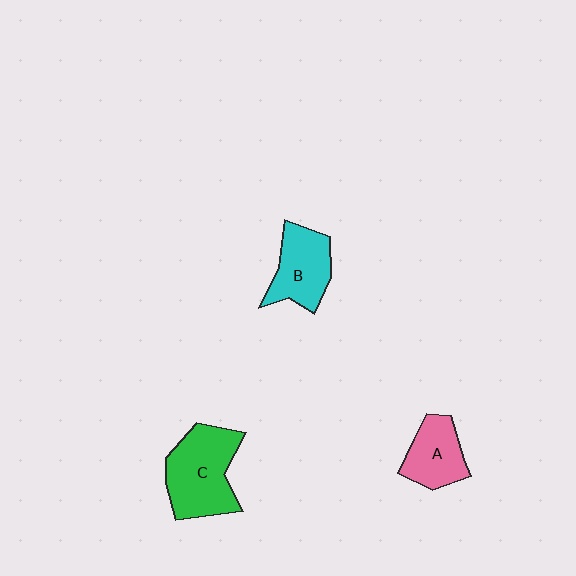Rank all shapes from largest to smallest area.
From largest to smallest: C (green), B (cyan), A (pink).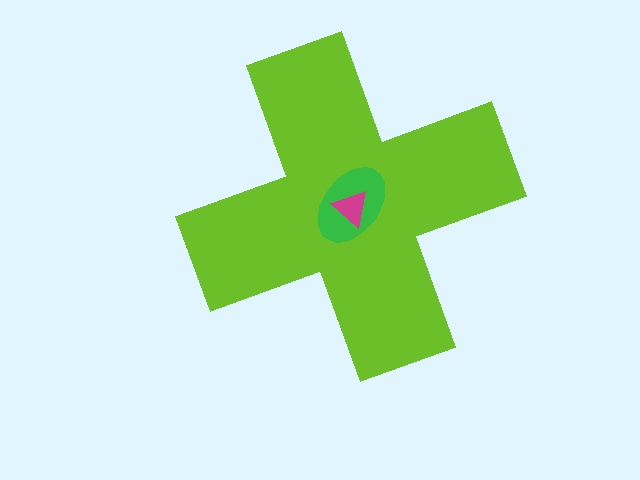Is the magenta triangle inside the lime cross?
Yes.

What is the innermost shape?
The magenta triangle.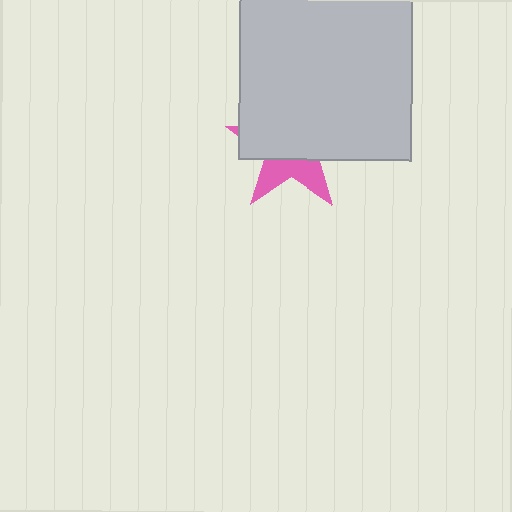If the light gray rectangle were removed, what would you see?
You would see the complete pink star.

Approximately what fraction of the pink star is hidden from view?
Roughly 65% of the pink star is hidden behind the light gray rectangle.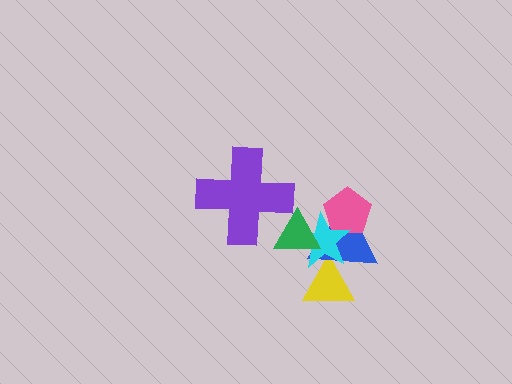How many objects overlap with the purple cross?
1 object overlaps with the purple cross.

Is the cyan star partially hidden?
Yes, it is partially covered by another shape.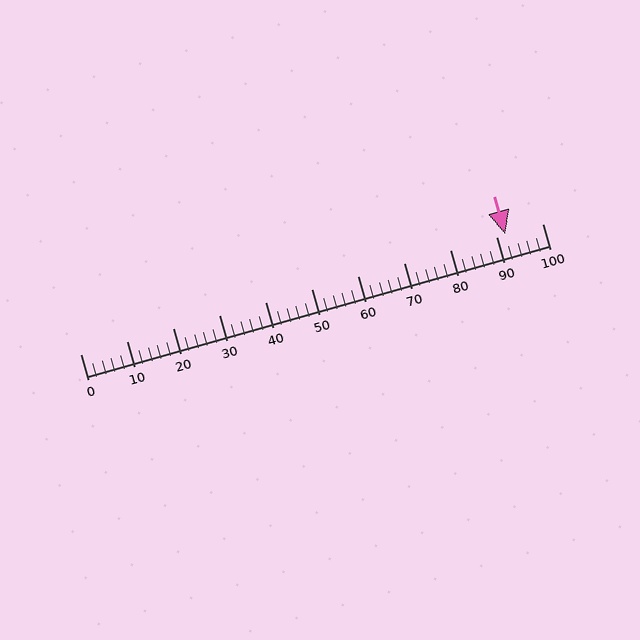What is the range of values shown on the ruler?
The ruler shows values from 0 to 100.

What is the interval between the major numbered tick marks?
The major tick marks are spaced 10 units apart.